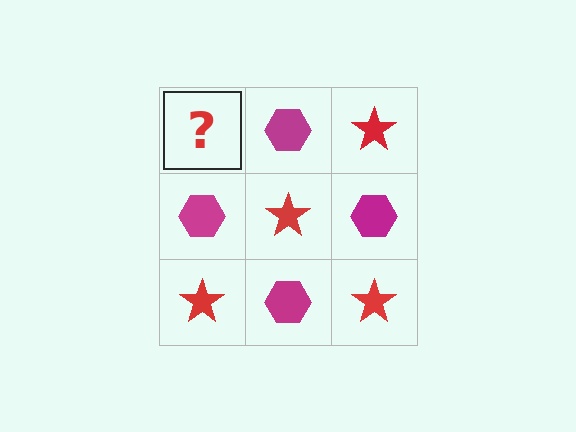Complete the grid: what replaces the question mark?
The question mark should be replaced with a red star.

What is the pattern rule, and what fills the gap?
The rule is that it alternates red star and magenta hexagon in a checkerboard pattern. The gap should be filled with a red star.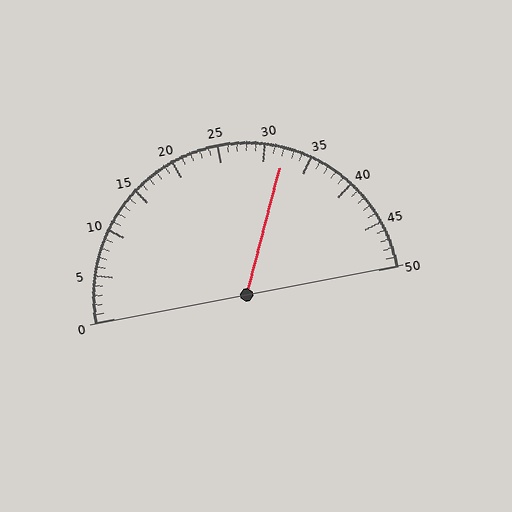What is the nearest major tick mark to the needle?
The nearest major tick mark is 30.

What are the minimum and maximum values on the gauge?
The gauge ranges from 0 to 50.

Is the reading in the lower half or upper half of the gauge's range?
The reading is in the upper half of the range (0 to 50).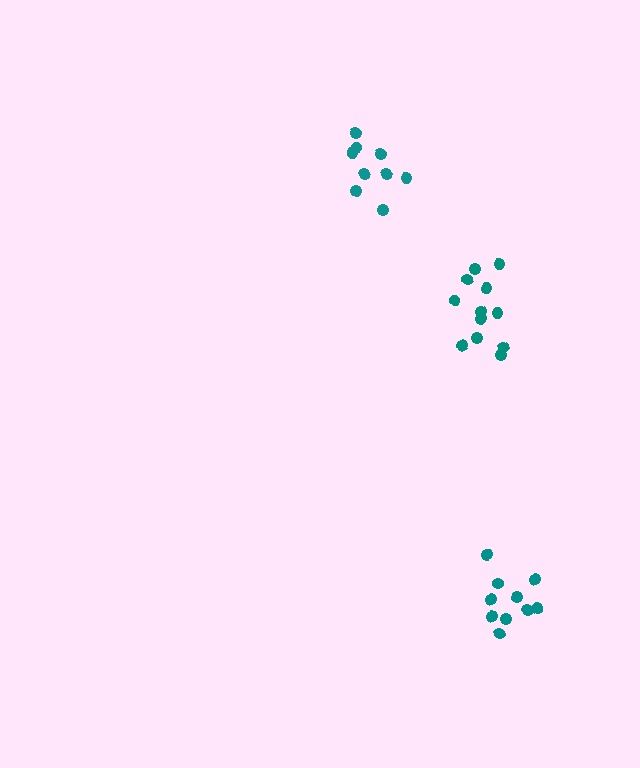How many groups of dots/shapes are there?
There are 3 groups.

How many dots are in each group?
Group 1: 10 dots, Group 2: 9 dots, Group 3: 12 dots (31 total).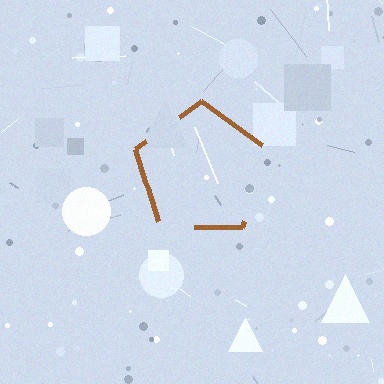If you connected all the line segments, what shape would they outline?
They would outline a pentagon.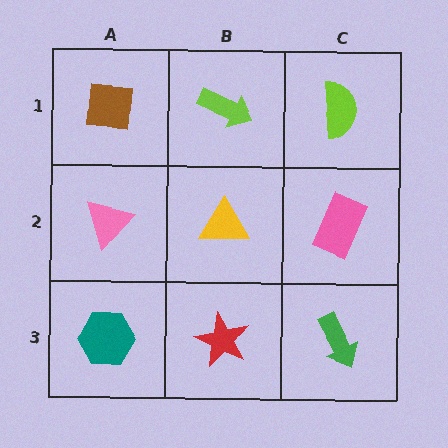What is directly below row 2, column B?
A red star.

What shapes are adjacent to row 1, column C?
A pink rectangle (row 2, column C), a lime arrow (row 1, column B).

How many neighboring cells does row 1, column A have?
2.